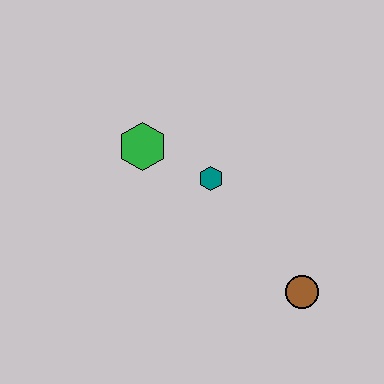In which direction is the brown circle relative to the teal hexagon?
The brown circle is below the teal hexagon.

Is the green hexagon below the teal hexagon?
No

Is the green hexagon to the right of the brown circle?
No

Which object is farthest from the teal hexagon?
The brown circle is farthest from the teal hexagon.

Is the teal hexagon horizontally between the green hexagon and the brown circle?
Yes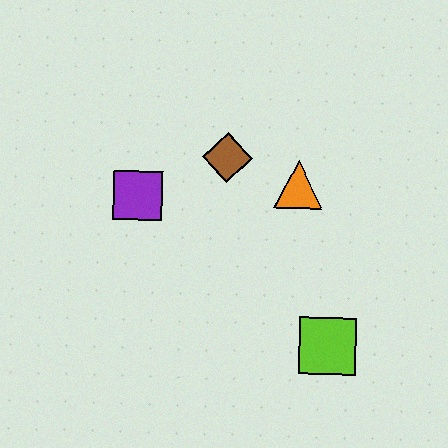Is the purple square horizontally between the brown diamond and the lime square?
No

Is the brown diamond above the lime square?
Yes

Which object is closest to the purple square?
The brown diamond is closest to the purple square.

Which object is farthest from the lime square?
The purple square is farthest from the lime square.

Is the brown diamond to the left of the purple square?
No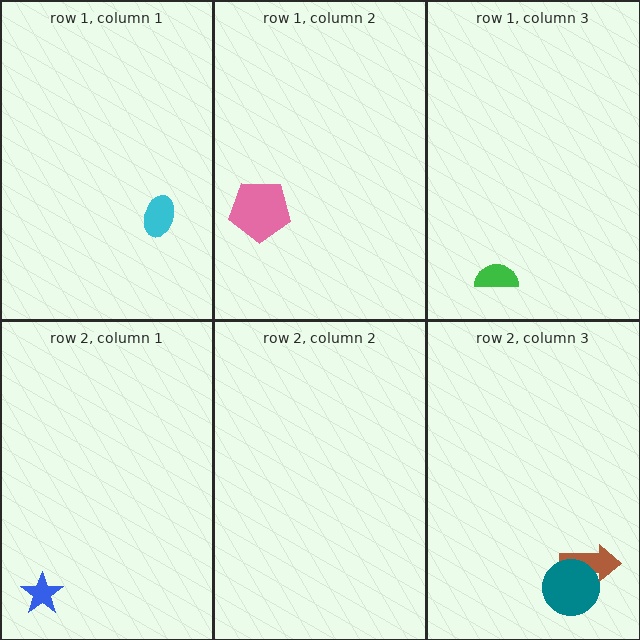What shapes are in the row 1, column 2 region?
The pink pentagon.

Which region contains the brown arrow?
The row 2, column 3 region.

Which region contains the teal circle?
The row 2, column 3 region.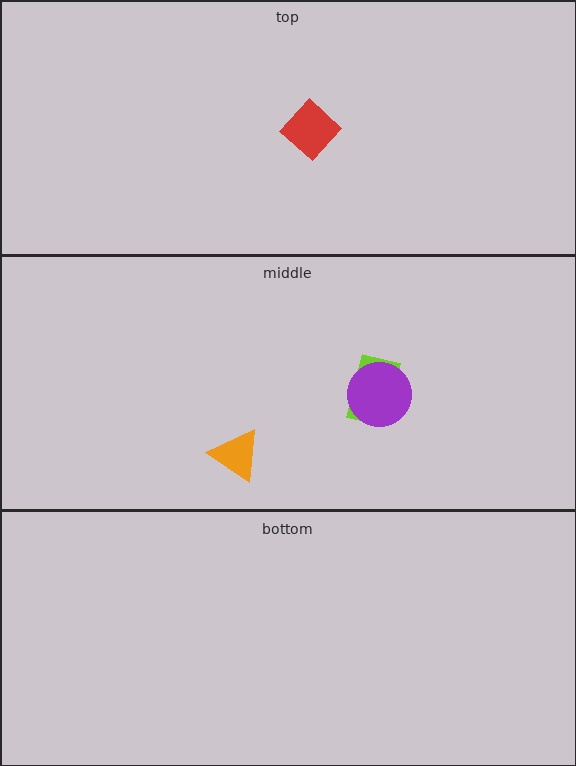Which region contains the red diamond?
The top region.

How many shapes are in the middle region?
3.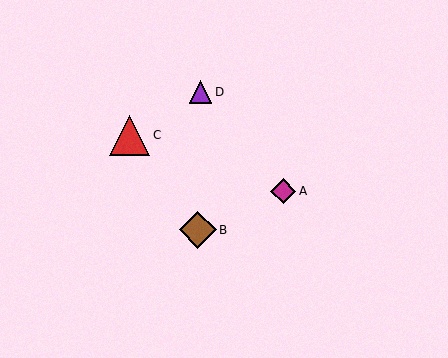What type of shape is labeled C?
Shape C is a red triangle.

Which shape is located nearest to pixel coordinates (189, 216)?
The brown diamond (labeled B) at (198, 230) is nearest to that location.